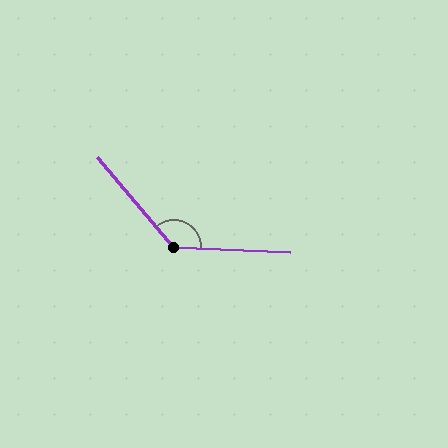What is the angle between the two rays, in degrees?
Approximately 133 degrees.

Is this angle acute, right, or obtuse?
It is obtuse.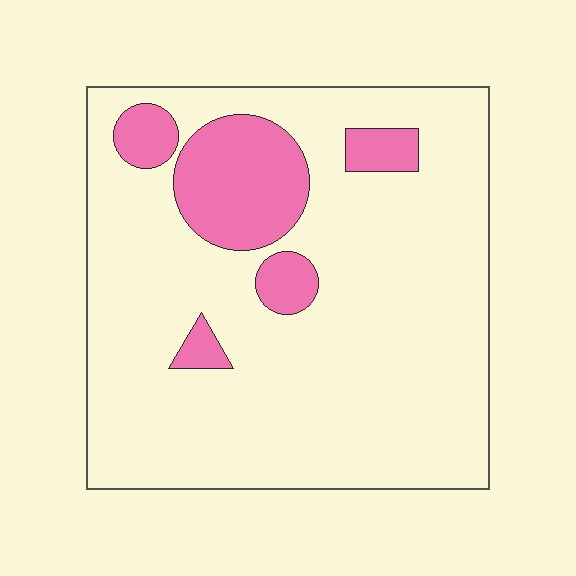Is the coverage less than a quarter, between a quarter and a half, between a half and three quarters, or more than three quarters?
Less than a quarter.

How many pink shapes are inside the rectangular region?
5.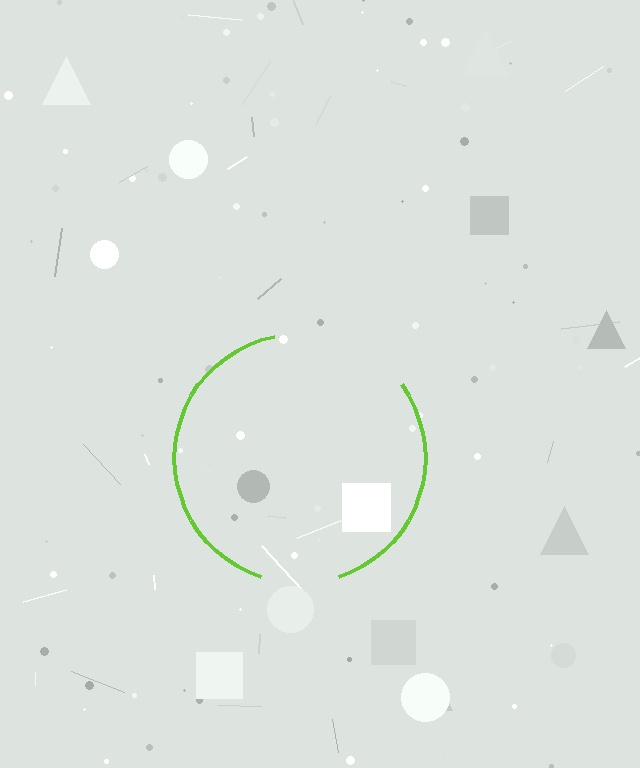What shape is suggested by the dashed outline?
The dashed outline suggests a circle.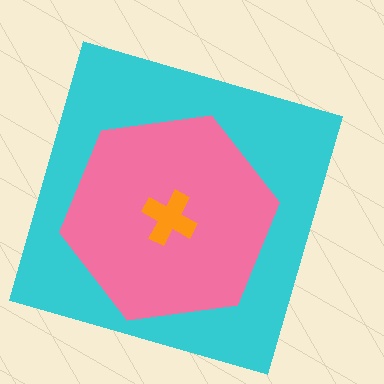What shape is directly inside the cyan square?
The pink hexagon.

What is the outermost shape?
The cyan square.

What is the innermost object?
The orange cross.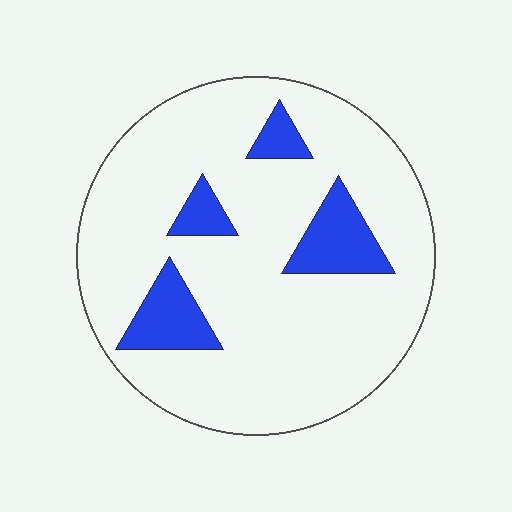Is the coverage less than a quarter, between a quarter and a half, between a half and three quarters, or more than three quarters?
Less than a quarter.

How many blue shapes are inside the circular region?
4.